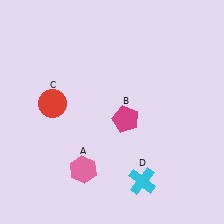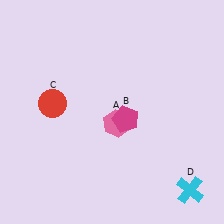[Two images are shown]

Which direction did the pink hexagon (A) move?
The pink hexagon (A) moved up.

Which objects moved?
The objects that moved are: the pink hexagon (A), the cyan cross (D).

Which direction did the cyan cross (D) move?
The cyan cross (D) moved right.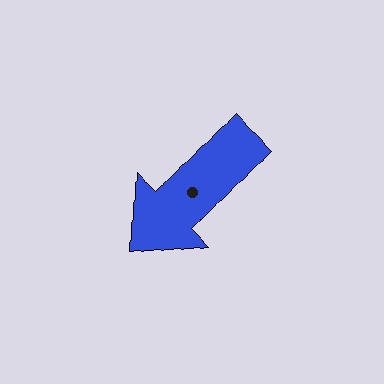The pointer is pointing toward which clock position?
Roughly 7 o'clock.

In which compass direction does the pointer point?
Southwest.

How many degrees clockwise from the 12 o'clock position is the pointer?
Approximately 223 degrees.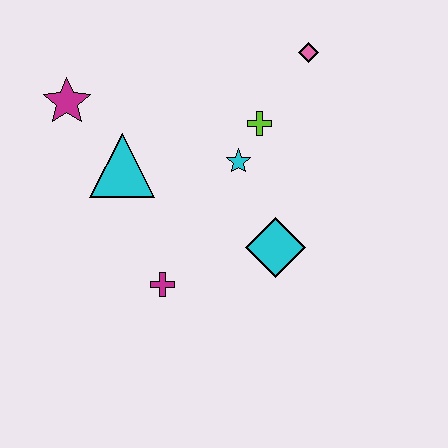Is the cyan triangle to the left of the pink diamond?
Yes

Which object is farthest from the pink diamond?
The magenta cross is farthest from the pink diamond.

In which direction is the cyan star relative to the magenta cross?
The cyan star is above the magenta cross.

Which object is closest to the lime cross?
The cyan star is closest to the lime cross.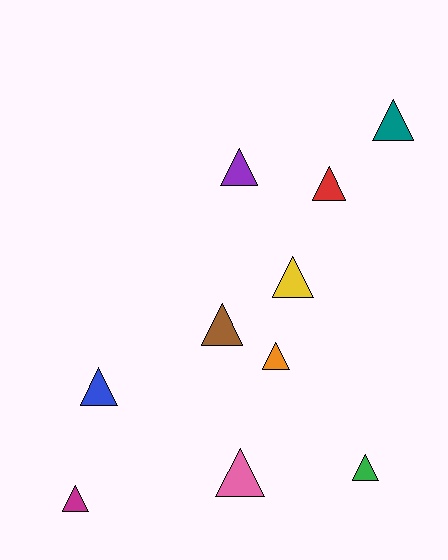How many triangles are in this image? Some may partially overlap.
There are 10 triangles.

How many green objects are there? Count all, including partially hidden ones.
There is 1 green object.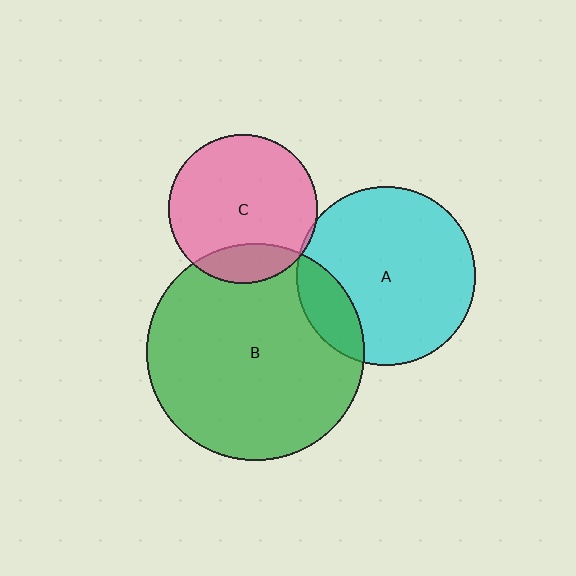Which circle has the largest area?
Circle B (green).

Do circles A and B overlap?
Yes.